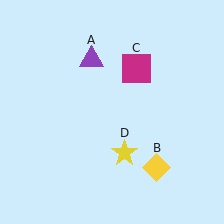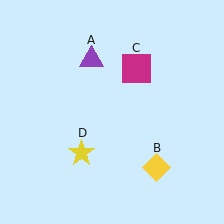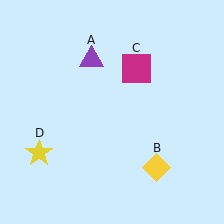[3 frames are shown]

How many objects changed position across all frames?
1 object changed position: yellow star (object D).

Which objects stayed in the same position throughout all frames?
Purple triangle (object A) and yellow diamond (object B) and magenta square (object C) remained stationary.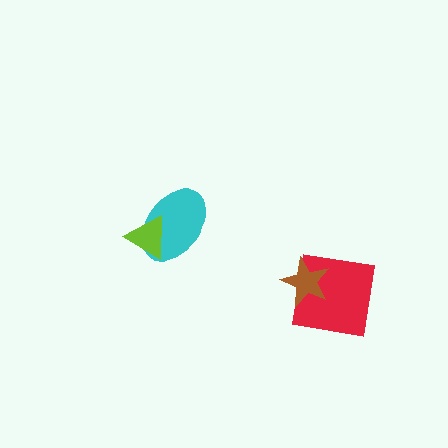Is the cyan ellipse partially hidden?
Yes, it is partially covered by another shape.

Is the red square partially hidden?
Yes, it is partially covered by another shape.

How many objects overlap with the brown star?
1 object overlaps with the brown star.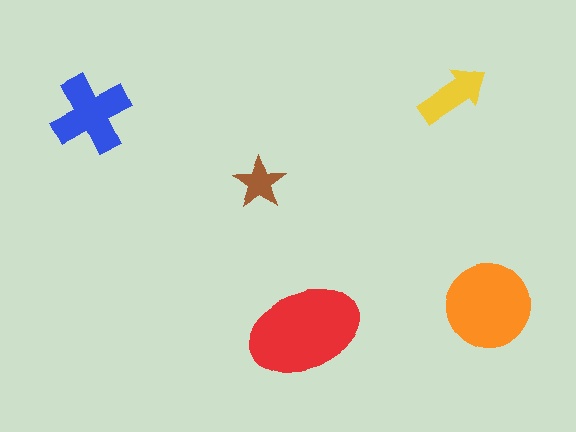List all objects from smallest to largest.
The brown star, the yellow arrow, the blue cross, the orange circle, the red ellipse.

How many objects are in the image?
There are 5 objects in the image.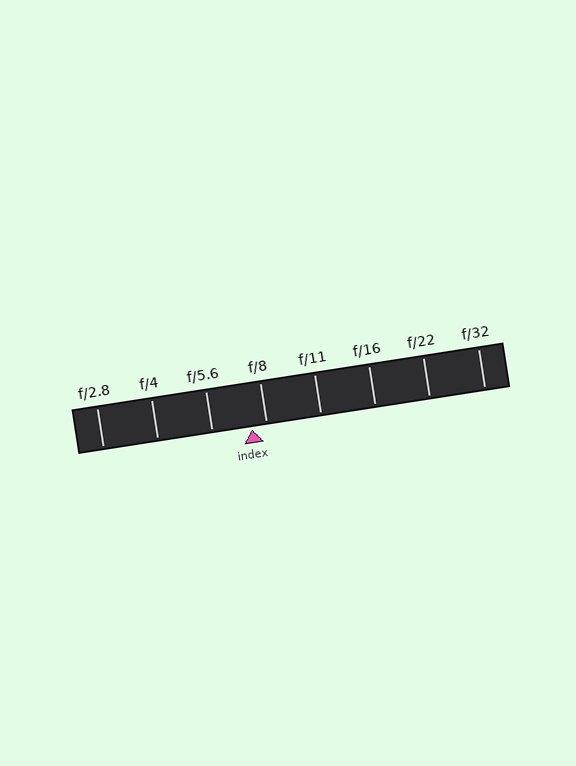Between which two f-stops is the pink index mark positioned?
The index mark is between f/5.6 and f/8.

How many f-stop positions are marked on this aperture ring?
There are 8 f-stop positions marked.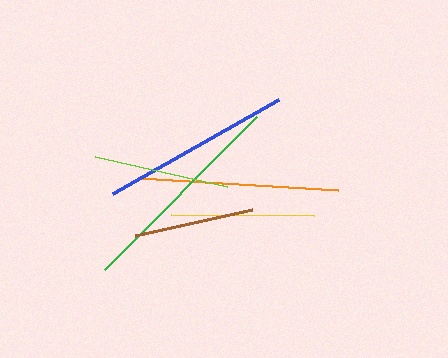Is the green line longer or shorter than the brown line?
The green line is longer than the brown line.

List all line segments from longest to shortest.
From longest to shortest: green, orange, blue, yellow, lime, brown.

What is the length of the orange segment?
The orange segment is approximately 200 pixels long.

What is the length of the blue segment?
The blue segment is approximately 192 pixels long.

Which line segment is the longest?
The green line is the longest at approximately 215 pixels.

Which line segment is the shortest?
The brown line is the shortest at approximately 120 pixels.